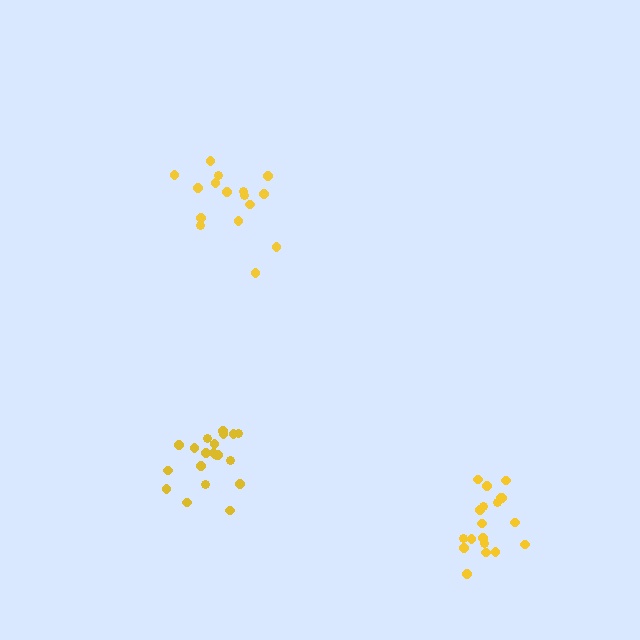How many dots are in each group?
Group 1: 20 dots, Group 2: 16 dots, Group 3: 19 dots (55 total).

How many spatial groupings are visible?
There are 3 spatial groupings.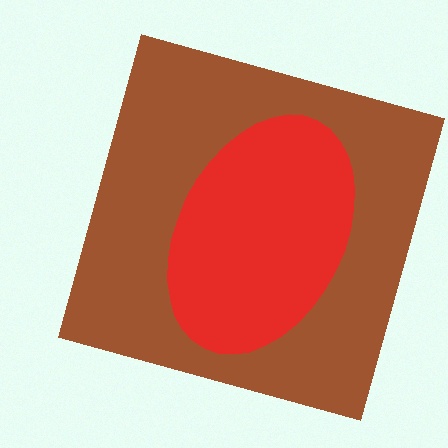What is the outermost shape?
The brown square.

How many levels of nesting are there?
2.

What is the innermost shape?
The red ellipse.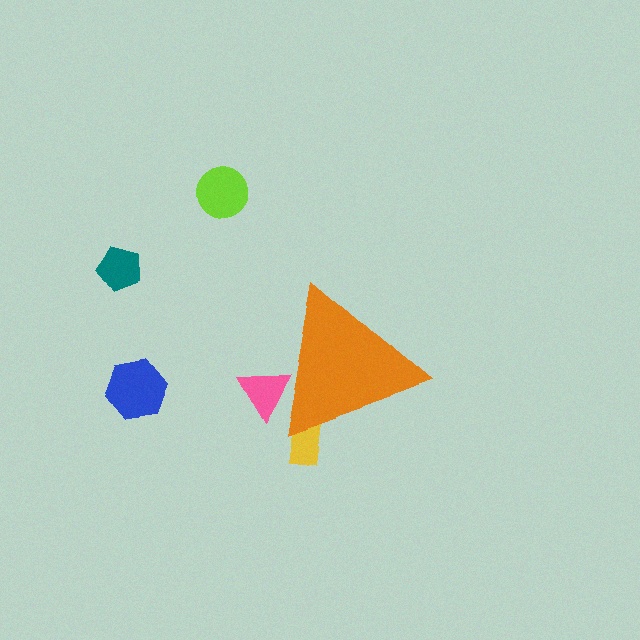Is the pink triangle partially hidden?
Yes, the pink triangle is partially hidden behind the orange triangle.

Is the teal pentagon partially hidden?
No, the teal pentagon is fully visible.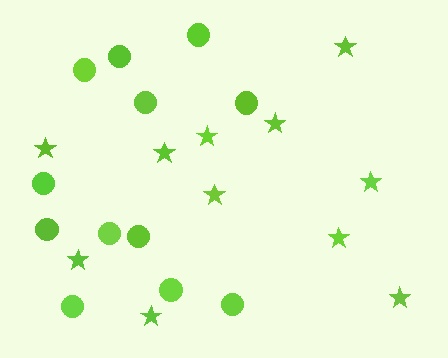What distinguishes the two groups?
There are 2 groups: one group of stars (11) and one group of circles (12).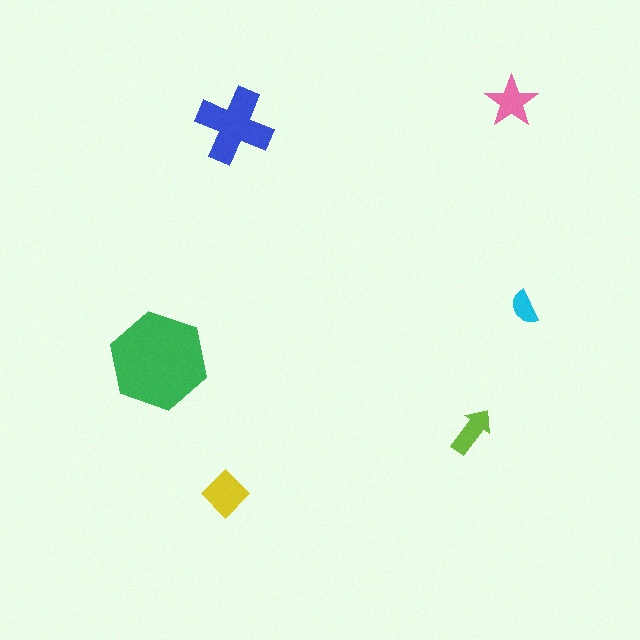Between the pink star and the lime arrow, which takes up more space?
The pink star.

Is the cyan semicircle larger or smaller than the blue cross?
Smaller.